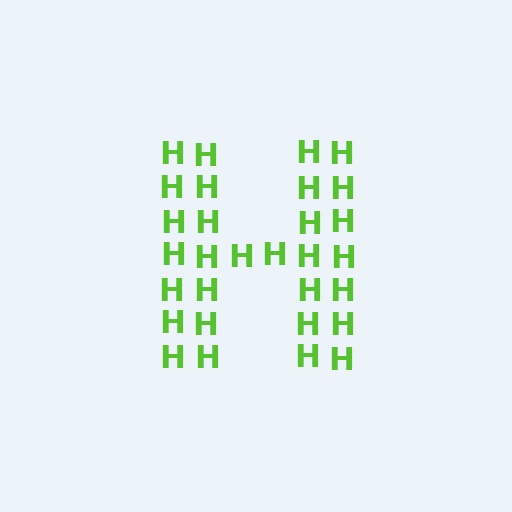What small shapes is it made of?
It is made of small letter H's.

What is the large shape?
The large shape is the letter H.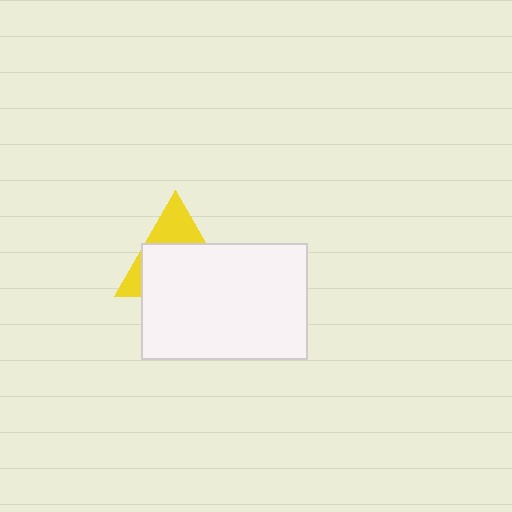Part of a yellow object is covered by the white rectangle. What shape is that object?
It is a triangle.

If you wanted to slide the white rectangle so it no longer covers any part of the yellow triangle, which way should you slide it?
Slide it down — that is the most direct way to separate the two shapes.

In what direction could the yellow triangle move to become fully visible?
The yellow triangle could move up. That would shift it out from behind the white rectangle entirely.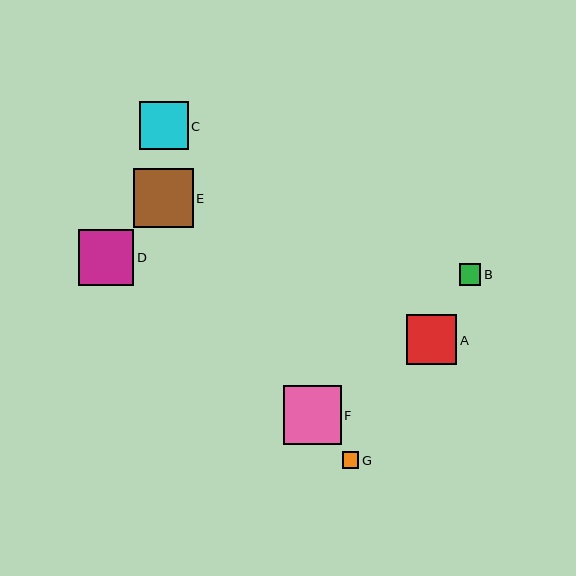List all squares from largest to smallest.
From largest to smallest: E, F, D, A, C, B, G.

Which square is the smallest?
Square G is the smallest with a size of approximately 16 pixels.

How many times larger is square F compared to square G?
Square F is approximately 3.6 times the size of square G.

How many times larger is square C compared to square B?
Square C is approximately 2.3 times the size of square B.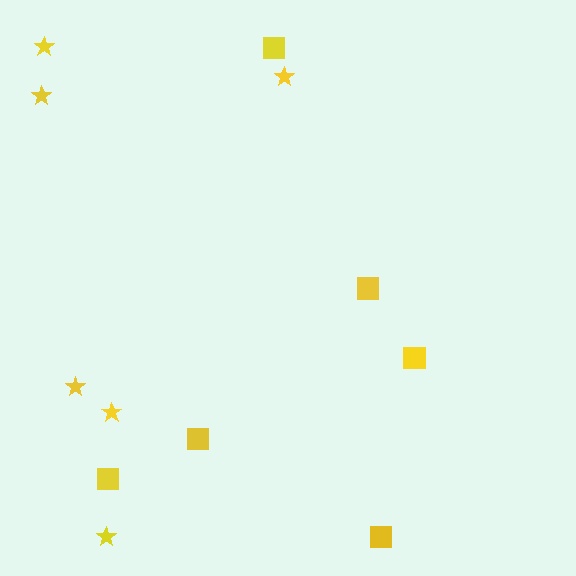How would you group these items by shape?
There are 2 groups: one group of stars (6) and one group of squares (6).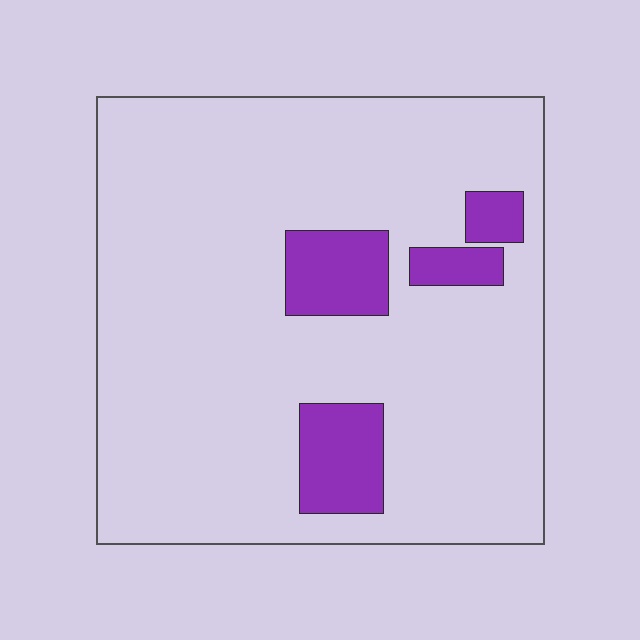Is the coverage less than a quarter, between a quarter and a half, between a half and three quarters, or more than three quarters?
Less than a quarter.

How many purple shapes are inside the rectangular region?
4.